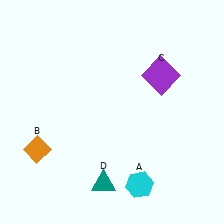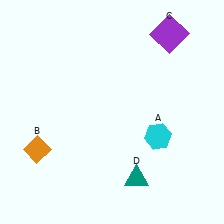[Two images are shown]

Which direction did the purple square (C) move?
The purple square (C) moved up.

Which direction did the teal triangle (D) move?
The teal triangle (D) moved right.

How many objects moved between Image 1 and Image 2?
3 objects moved between the two images.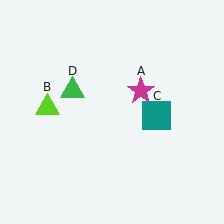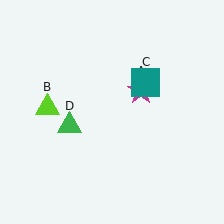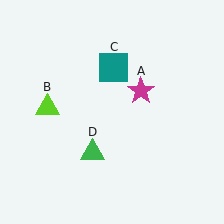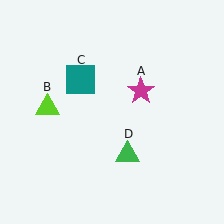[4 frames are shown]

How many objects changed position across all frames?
2 objects changed position: teal square (object C), green triangle (object D).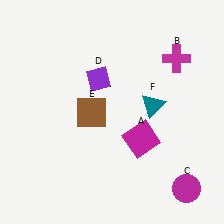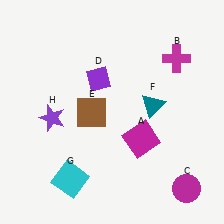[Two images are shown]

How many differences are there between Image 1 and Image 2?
There are 2 differences between the two images.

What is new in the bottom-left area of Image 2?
A cyan square (G) was added in the bottom-left area of Image 2.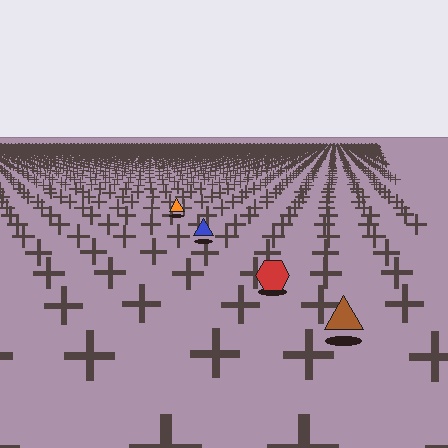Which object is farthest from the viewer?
The orange triangle is farthest from the viewer. It appears smaller and the ground texture around it is denser.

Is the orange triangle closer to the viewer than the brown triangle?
No. The brown triangle is closer — you can tell from the texture gradient: the ground texture is coarser near it.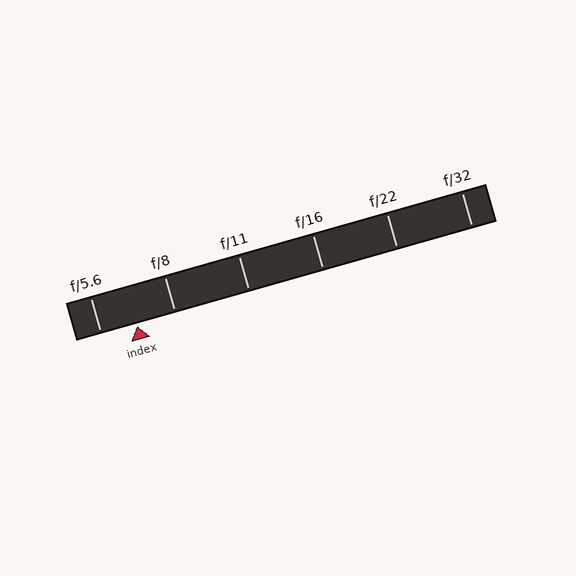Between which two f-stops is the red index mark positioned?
The index mark is between f/5.6 and f/8.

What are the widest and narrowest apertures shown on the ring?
The widest aperture shown is f/5.6 and the narrowest is f/32.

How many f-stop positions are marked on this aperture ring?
There are 6 f-stop positions marked.